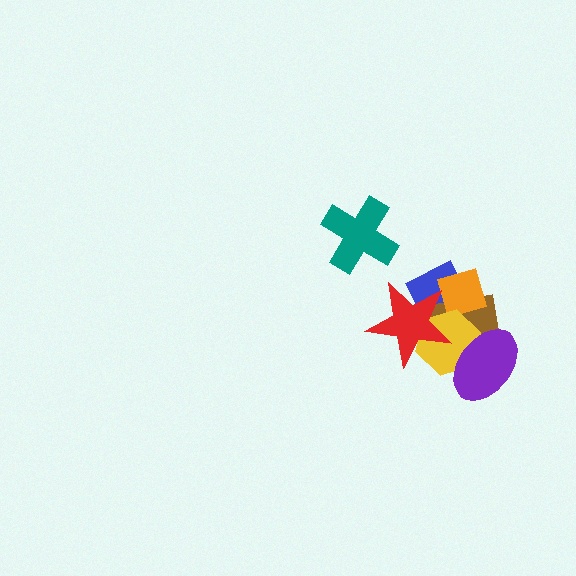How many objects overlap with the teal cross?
0 objects overlap with the teal cross.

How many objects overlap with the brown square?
5 objects overlap with the brown square.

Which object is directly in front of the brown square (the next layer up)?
The orange diamond is directly in front of the brown square.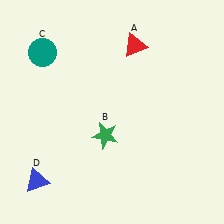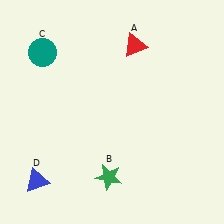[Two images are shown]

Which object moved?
The green star (B) moved down.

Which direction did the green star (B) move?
The green star (B) moved down.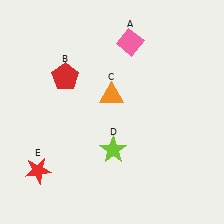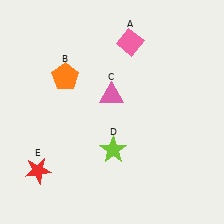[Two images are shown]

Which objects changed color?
B changed from red to orange. C changed from orange to pink.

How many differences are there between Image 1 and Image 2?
There are 2 differences between the two images.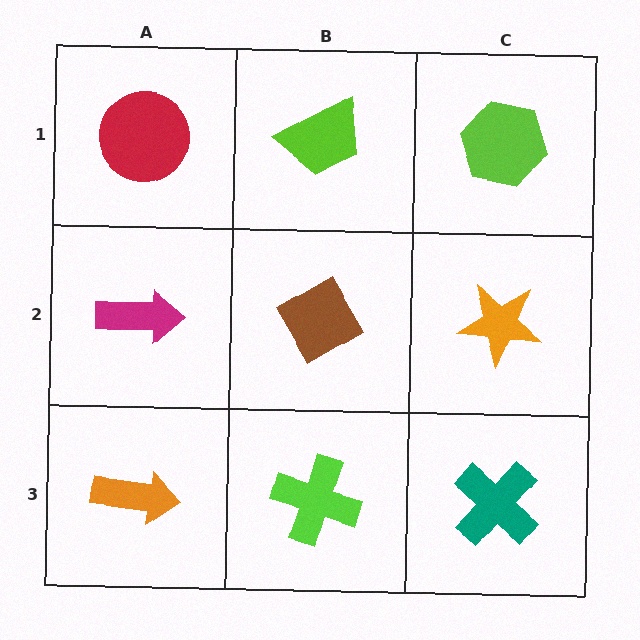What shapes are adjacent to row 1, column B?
A brown diamond (row 2, column B), a red circle (row 1, column A), a lime hexagon (row 1, column C).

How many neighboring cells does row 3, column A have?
2.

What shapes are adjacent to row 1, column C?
An orange star (row 2, column C), a lime trapezoid (row 1, column B).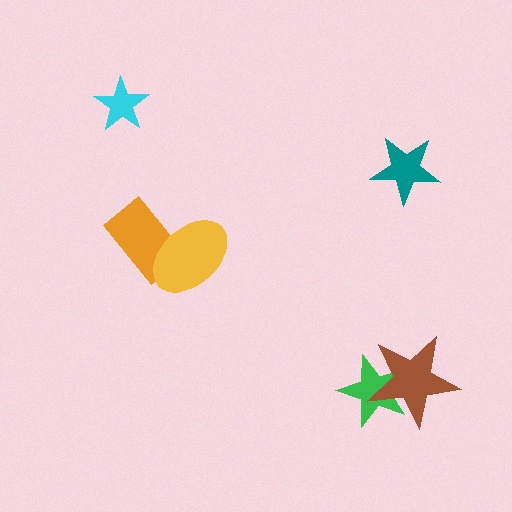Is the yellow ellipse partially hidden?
No, no other shape covers it.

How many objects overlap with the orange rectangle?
1 object overlaps with the orange rectangle.